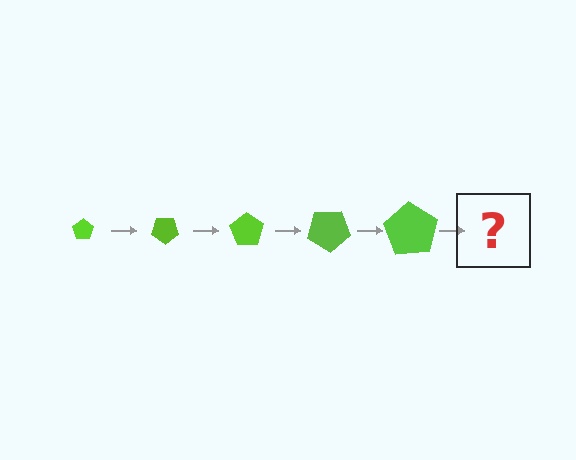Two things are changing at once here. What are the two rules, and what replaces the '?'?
The two rules are that the pentagon grows larger each step and it rotates 35 degrees each step. The '?' should be a pentagon, larger than the previous one and rotated 175 degrees from the start.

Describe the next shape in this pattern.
It should be a pentagon, larger than the previous one and rotated 175 degrees from the start.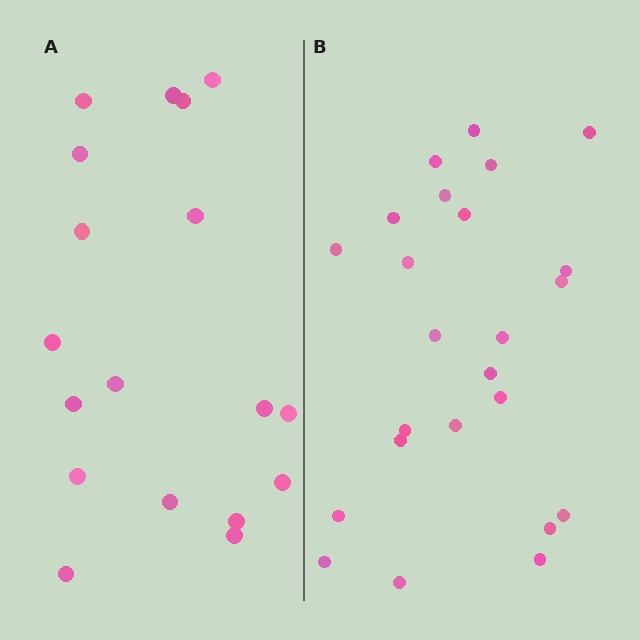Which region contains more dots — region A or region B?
Region B (the right region) has more dots.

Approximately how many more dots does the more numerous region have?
Region B has about 6 more dots than region A.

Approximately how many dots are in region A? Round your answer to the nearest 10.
About 20 dots. (The exact count is 18, which rounds to 20.)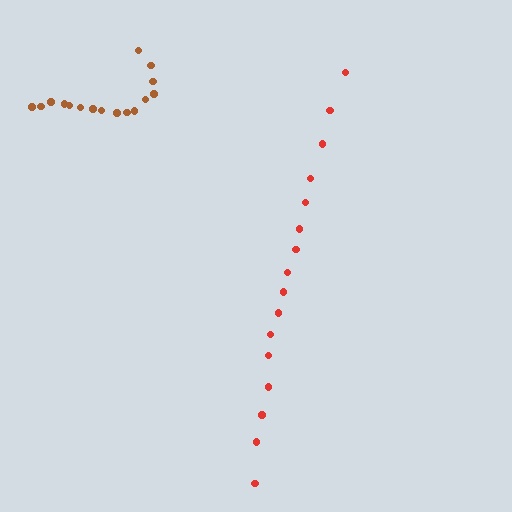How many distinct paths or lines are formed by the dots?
There are 2 distinct paths.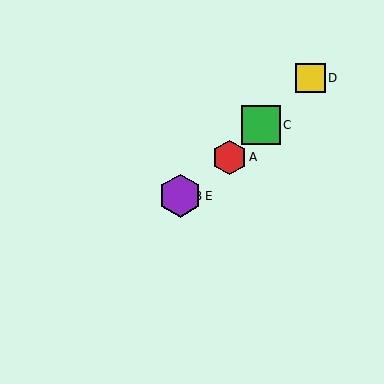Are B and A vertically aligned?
No, B is at x≈180 and A is at x≈229.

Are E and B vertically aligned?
Yes, both are at x≈180.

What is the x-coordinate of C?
Object C is at x≈261.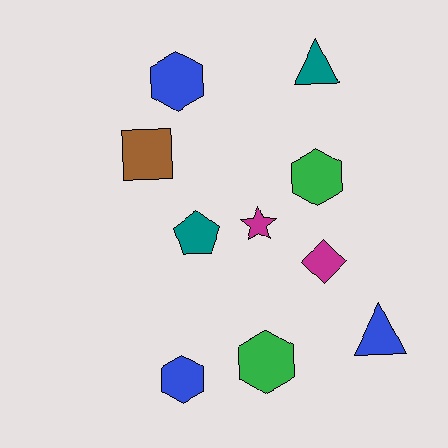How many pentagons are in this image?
There is 1 pentagon.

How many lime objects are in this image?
There are no lime objects.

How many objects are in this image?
There are 10 objects.